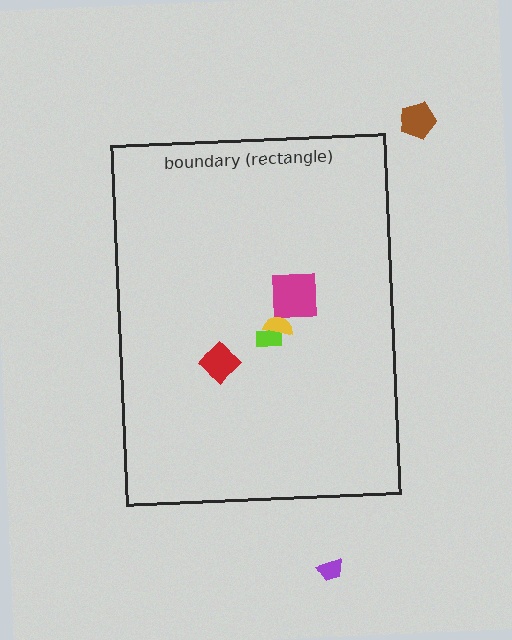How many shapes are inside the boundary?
4 inside, 2 outside.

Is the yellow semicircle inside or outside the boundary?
Inside.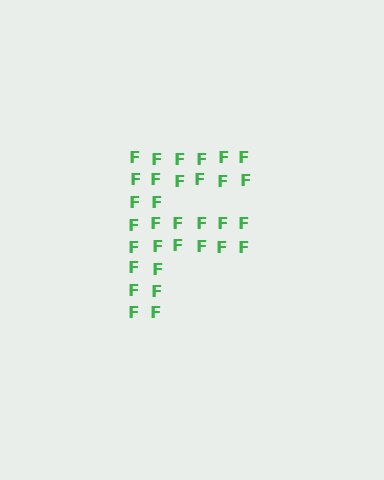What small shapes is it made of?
It is made of small letter F's.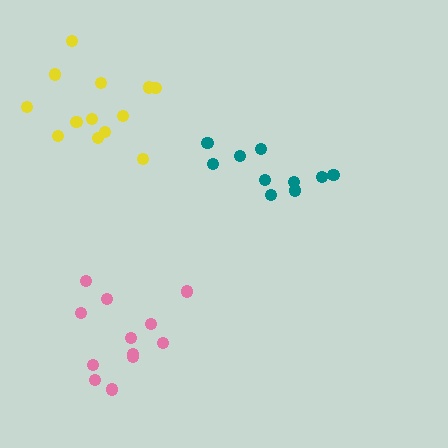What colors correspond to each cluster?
The clusters are colored: yellow, teal, pink.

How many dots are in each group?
Group 1: 13 dots, Group 2: 10 dots, Group 3: 12 dots (35 total).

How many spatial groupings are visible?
There are 3 spatial groupings.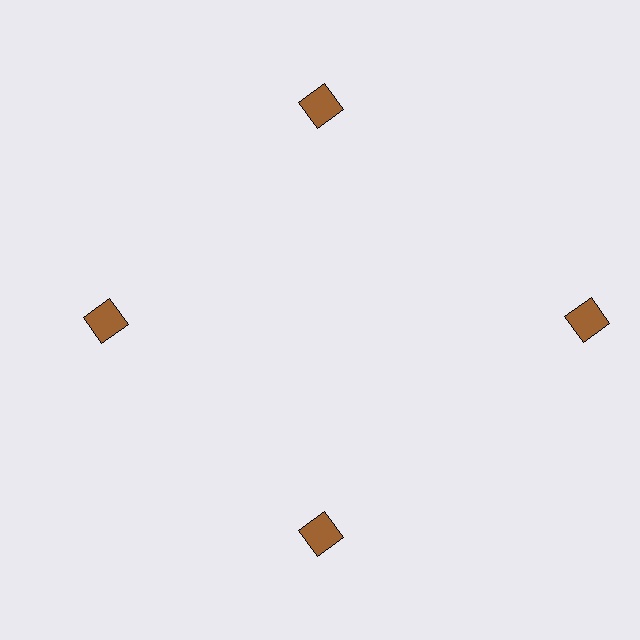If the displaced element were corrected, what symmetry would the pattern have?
It would have 4-fold rotational symmetry — the pattern would map onto itself every 90 degrees.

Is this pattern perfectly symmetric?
No. The 4 brown diamonds are arranged in a ring, but one element near the 3 o'clock position is pushed outward from the center, breaking the 4-fold rotational symmetry.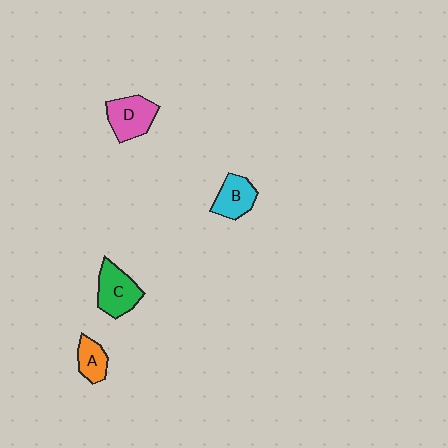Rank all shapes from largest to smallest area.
From largest to smallest: C (green), D (pink), B (cyan), A (orange).